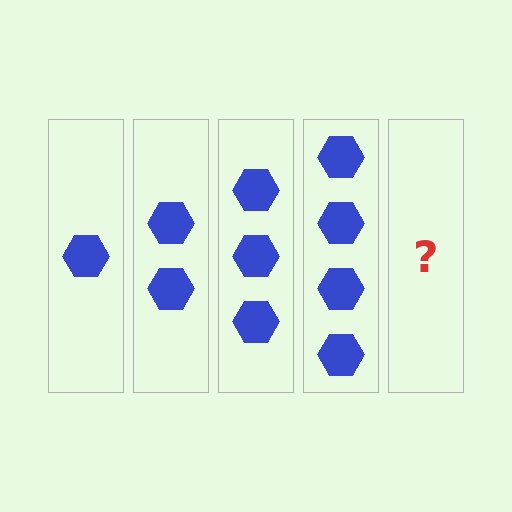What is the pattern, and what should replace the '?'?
The pattern is that each step adds one more hexagon. The '?' should be 5 hexagons.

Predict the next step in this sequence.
The next step is 5 hexagons.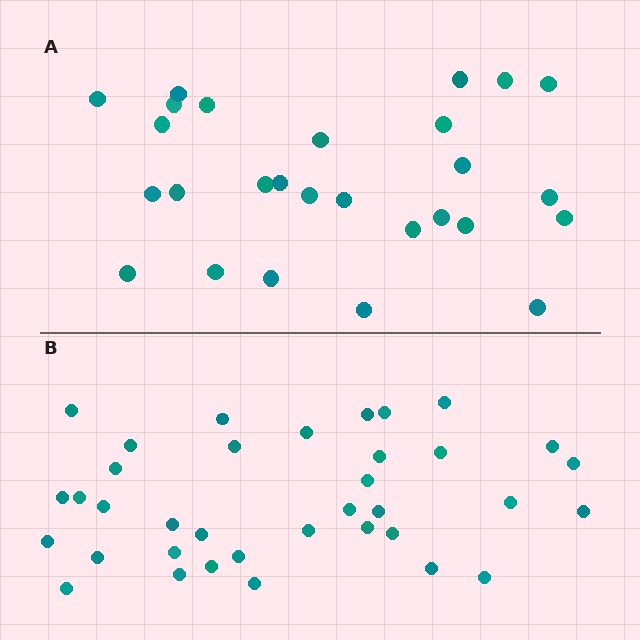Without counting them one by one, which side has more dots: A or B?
Region B (the bottom region) has more dots.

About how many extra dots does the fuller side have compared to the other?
Region B has roughly 8 or so more dots than region A.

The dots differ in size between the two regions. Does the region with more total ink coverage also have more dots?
No. Region A has more total ink coverage because its dots are larger, but region B actually contains more individual dots. Total area can be misleading — the number of items is what matters here.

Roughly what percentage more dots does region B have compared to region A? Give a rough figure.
About 35% more.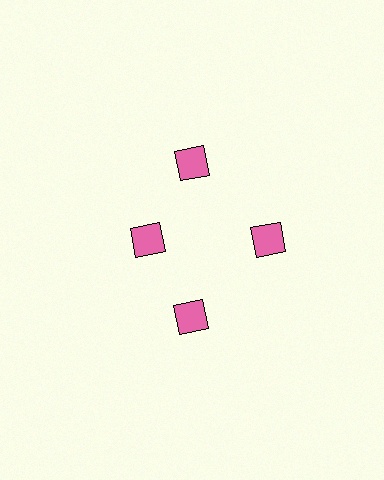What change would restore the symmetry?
The symmetry would be restored by moving it outward, back onto the ring so that all 4 diamonds sit at equal angles and equal distance from the center.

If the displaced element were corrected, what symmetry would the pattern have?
It would have 4-fold rotational symmetry — the pattern would map onto itself every 90 degrees.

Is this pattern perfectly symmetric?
No. The 4 pink diamonds are arranged in a ring, but one element near the 9 o'clock position is pulled inward toward the center, breaking the 4-fold rotational symmetry.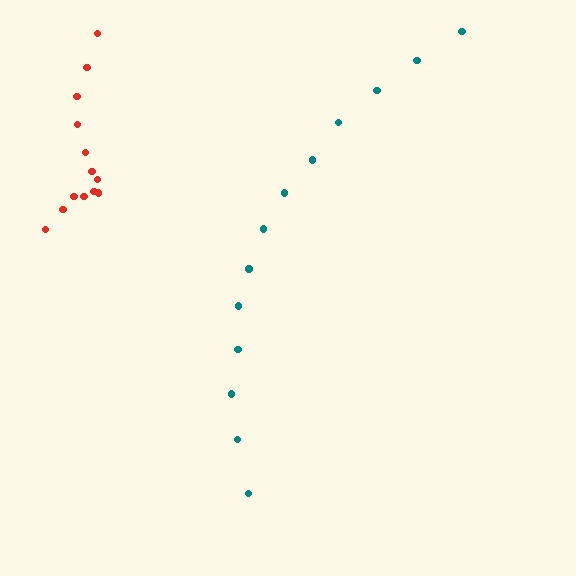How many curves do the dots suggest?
There are 2 distinct paths.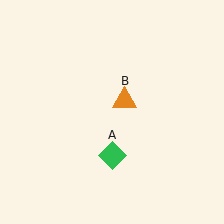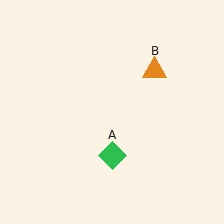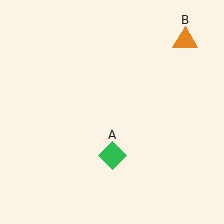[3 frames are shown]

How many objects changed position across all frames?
1 object changed position: orange triangle (object B).